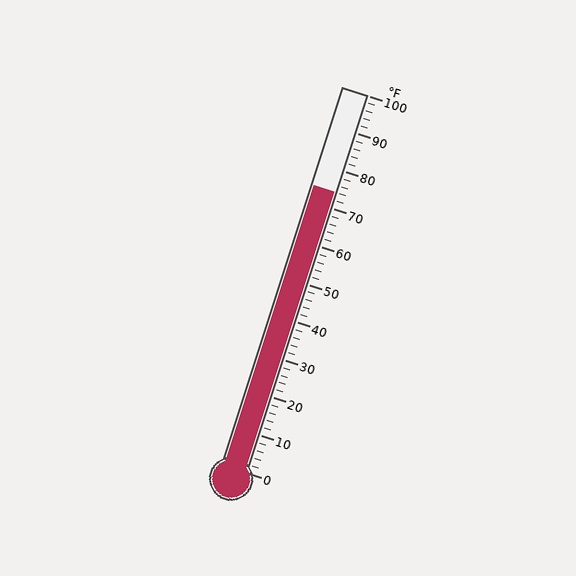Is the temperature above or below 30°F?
The temperature is above 30°F.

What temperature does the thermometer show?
The thermometer shows approximately 74°F.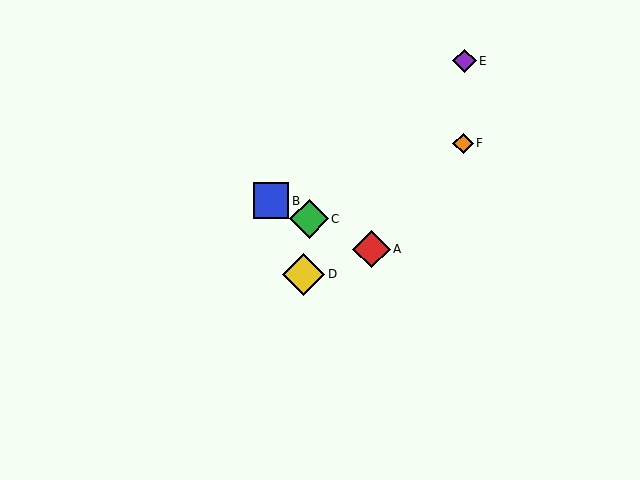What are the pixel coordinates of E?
Object E is at (465, 61).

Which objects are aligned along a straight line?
Objects A, B, C are aligned along a straight line.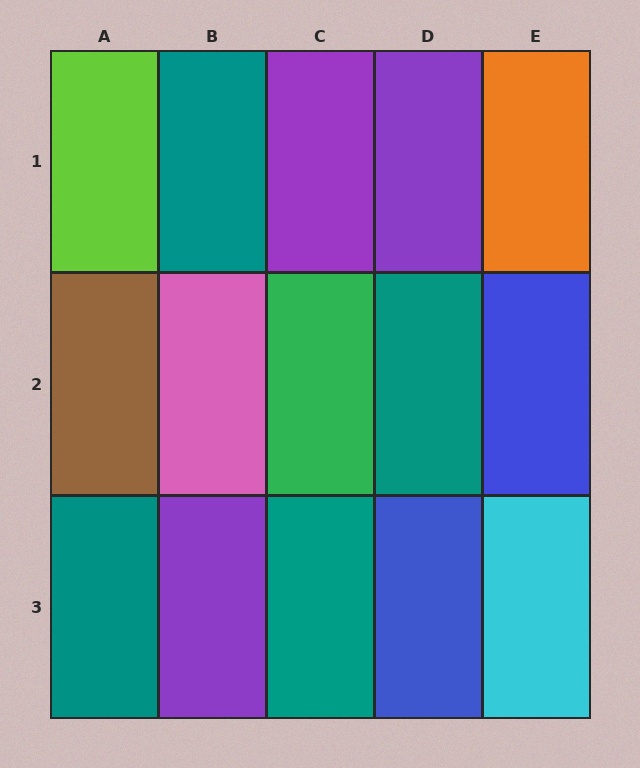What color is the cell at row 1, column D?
Purple.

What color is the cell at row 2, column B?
Pink.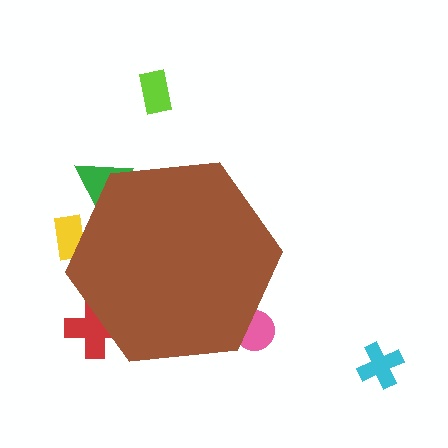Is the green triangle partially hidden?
Yes, the green triangle is partially hidden behind the brown hexagon.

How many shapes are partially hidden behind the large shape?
4 shapes are partially hidden.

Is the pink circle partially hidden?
Yes, the pink circle is partially hidden behind the brown hexagon.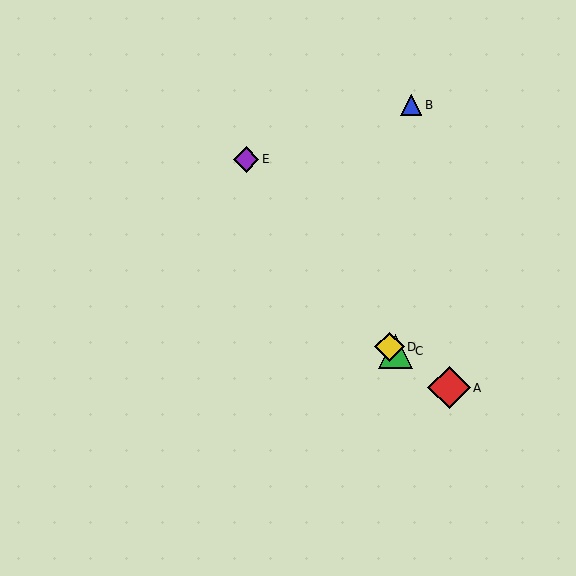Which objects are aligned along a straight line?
Objects A, C, D are aligned along a straight line.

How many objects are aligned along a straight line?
3 objects (A, C, D) are aligned along a straight line.